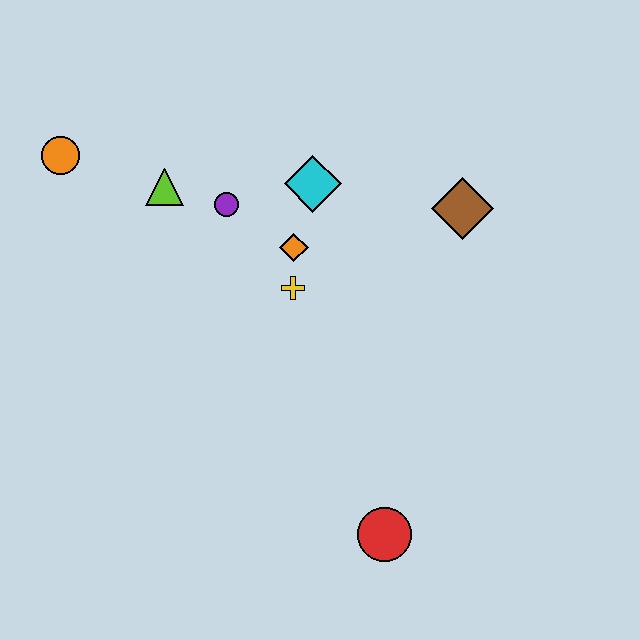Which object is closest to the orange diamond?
The yellow cross is closest to the orange diamond.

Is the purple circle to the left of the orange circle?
No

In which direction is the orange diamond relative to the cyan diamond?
The orange diamond is below the cyan diamond.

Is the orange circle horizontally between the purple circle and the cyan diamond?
No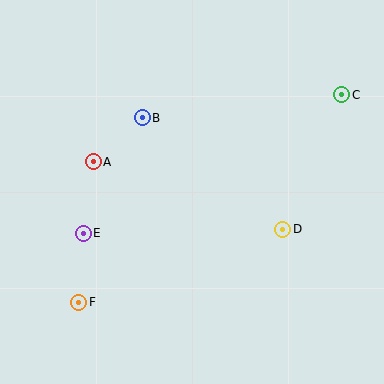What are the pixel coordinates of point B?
Point B is at (142, 118).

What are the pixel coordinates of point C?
Point C is at (342, 95).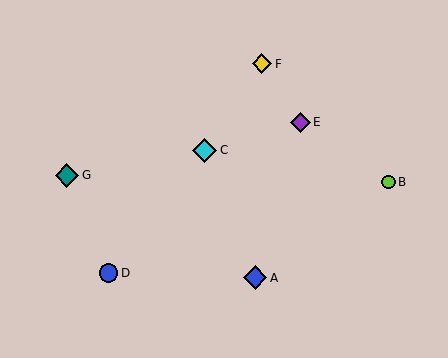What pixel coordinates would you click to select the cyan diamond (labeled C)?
Click at (205, 150) to select the cyan diamond C.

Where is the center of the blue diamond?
The center of the blue diamond is at (255, 278).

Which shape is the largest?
The cyan diamond (labeled C) is the largest.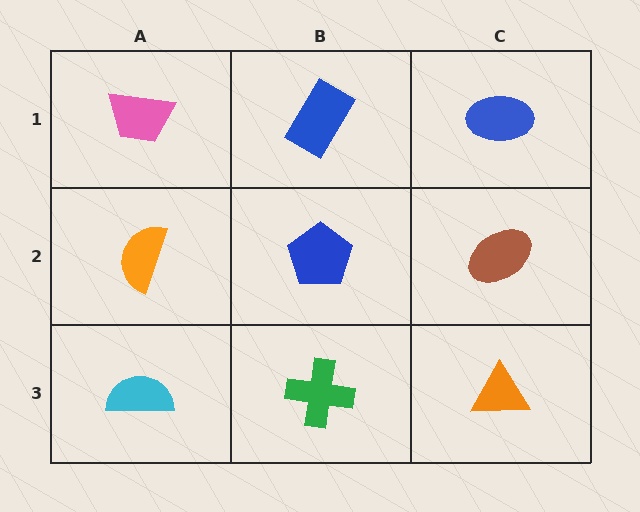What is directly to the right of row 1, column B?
A blue ellipse.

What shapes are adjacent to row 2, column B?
A blue rectangle (row 1, column B), a green cross (row 3, column B), an orange semicircle (row 2, column A), a brown ellipse (row 2, column C).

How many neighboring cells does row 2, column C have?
3.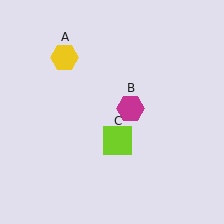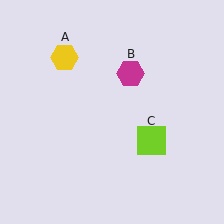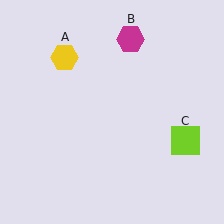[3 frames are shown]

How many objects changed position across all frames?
2 objects changed position: magenta hexagon (object B), lime square (object C).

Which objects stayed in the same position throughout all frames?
Yellow hexagon (object A) remained stationary.